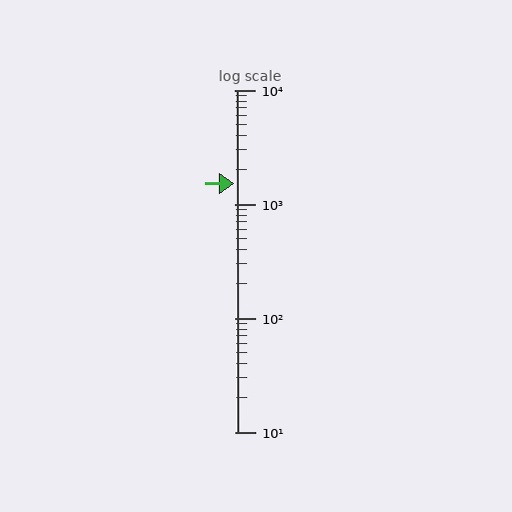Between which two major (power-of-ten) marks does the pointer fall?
The pointer is between 1000 and 10000.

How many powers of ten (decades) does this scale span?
The scale spans 3 decades, from 10 to 10000.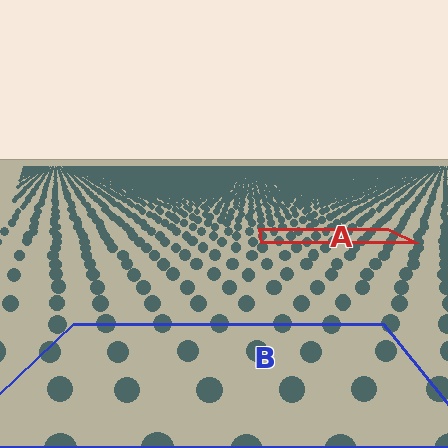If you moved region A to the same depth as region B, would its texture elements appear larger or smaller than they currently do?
They would appear larger. At a closer depth, the same texture elements are projected at a bigger on-screen size.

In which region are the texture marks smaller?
The texture marks are smaller in region A, because it is farther away.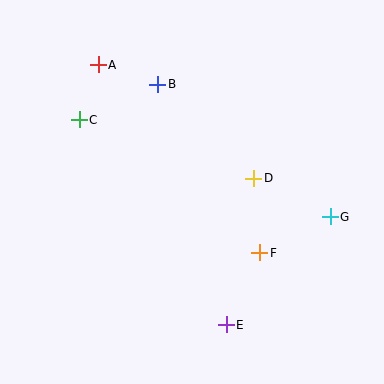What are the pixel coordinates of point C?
Point C is at (79, 120).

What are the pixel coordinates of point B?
Point B is at (158, 84).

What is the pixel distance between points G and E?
The distance between G and E is 150 pixels.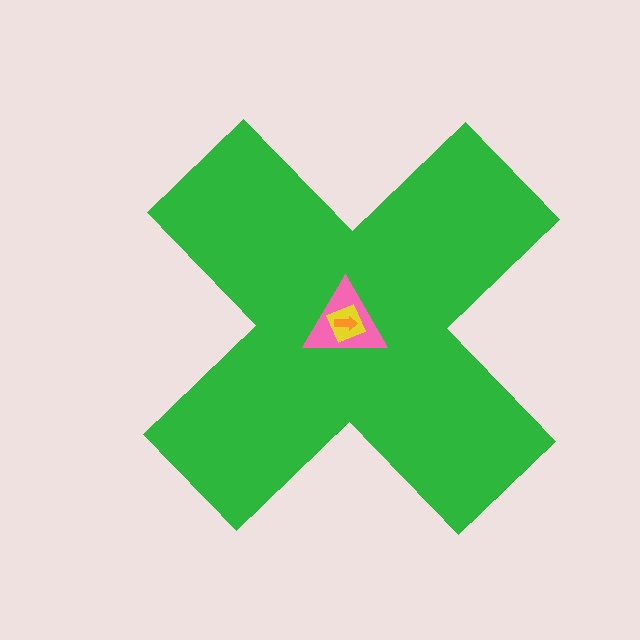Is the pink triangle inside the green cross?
Yes.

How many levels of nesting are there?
4.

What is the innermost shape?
The orange arrow.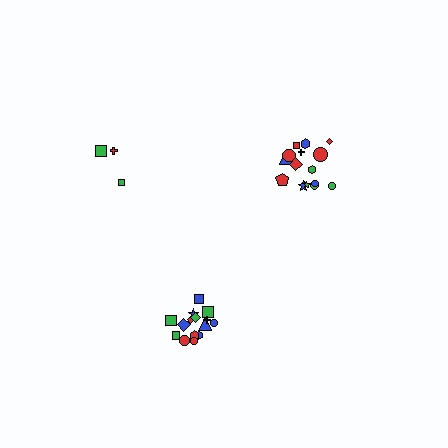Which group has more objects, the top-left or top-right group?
The top-right group.